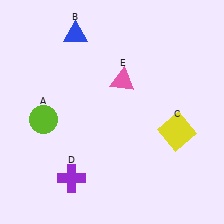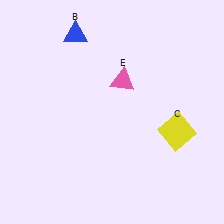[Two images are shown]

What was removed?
The purple cross (D), the lime circle (A) were removed in Image 2.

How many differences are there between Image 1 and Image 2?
There are 2 differences between the two images.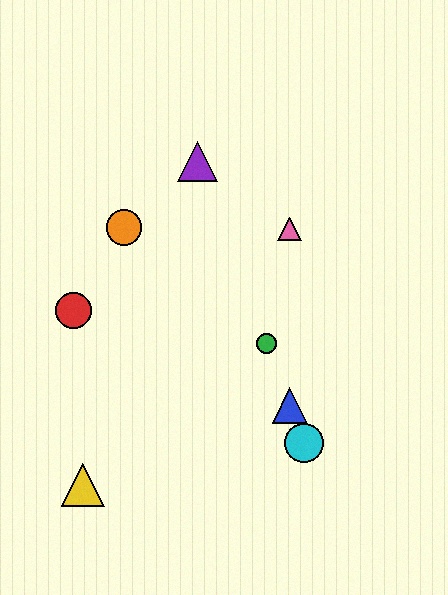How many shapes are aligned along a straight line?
4 shapes (the blue triangle, the green circle, the purple triangle, the cyan circle) are aligned along a straight line.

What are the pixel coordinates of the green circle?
The green circle is at (266, 343).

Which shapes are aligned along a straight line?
The blue triangle, the green circle, the purple triangle, the cyan circle are aligned along a straight line.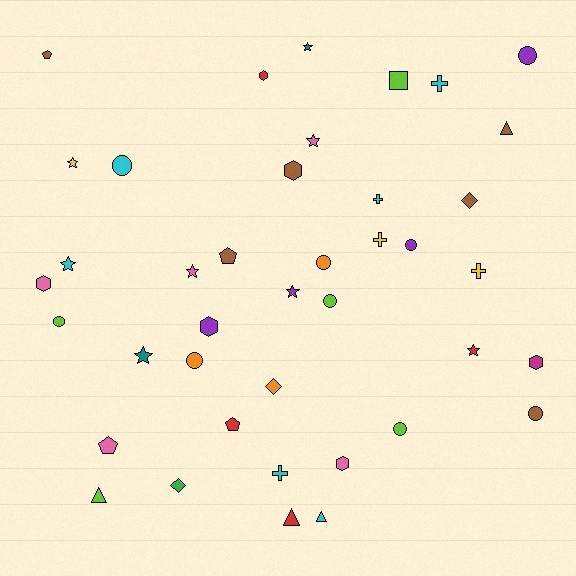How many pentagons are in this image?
There are 4 pentagons.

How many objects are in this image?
There are 40 objects.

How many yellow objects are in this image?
There are 3 yellow objects.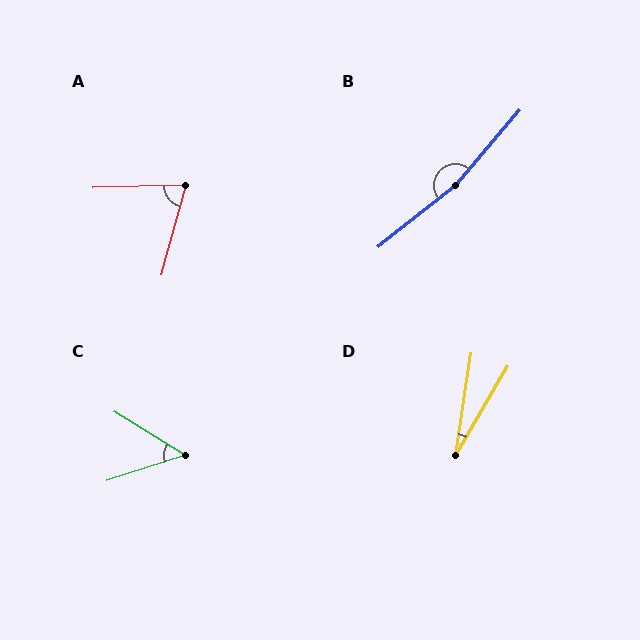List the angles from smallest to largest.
D (22°), C (50°), A (73°), B (169°).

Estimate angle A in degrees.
Approximately 73 degrees.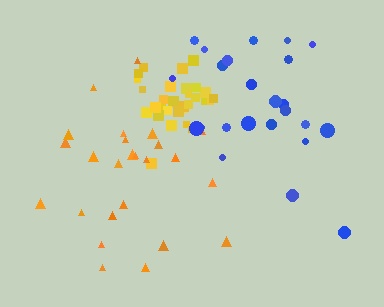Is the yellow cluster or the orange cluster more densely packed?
Yellow.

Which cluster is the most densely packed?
Yellow.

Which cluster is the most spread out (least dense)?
Orange.